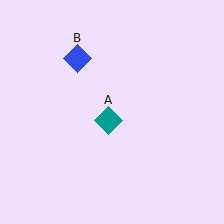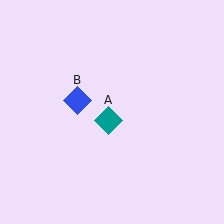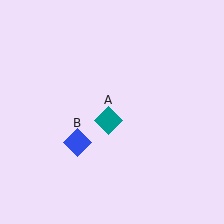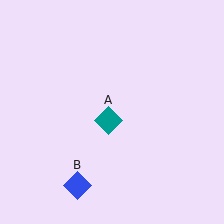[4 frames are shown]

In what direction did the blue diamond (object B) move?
The blue diamond (object B) moved down.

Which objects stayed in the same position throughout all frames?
Teal diamond (object A) remained stationary.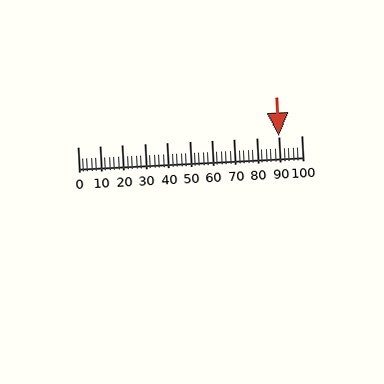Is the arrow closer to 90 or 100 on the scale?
The arrow is closer to 90.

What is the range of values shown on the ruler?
The ruler shows values from 0 to 100.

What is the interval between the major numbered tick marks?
The major tick marks are spaced 10 units apart.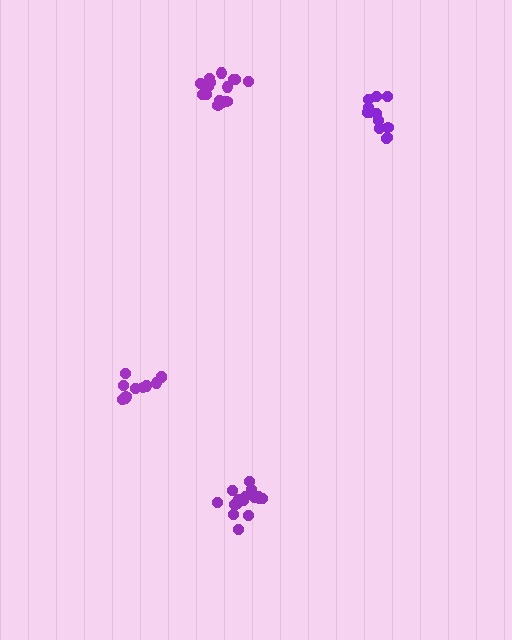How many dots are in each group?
Group 1: 12 dots, Group 2: 11 dots, Group 3: 16 dots, Group 4: 17 dots (56 total).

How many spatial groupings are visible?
There are 4 spatial groupings.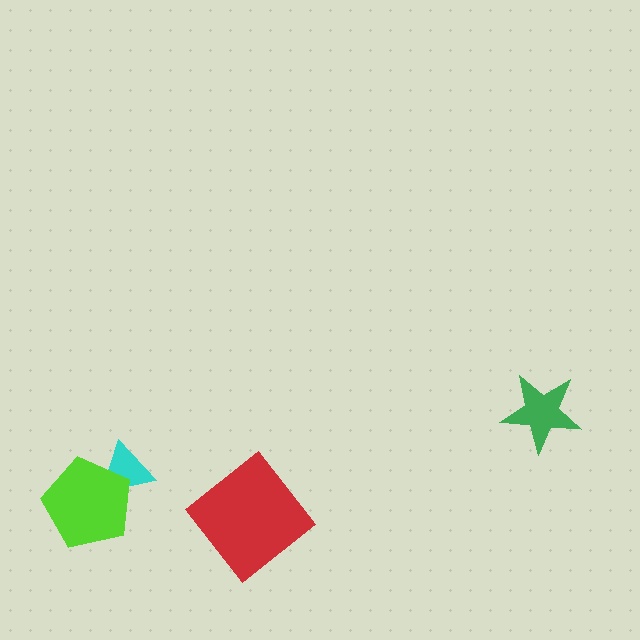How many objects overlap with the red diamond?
0 objects overlap with the red diamond.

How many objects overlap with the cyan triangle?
1 object overlaps with the cyan triangle.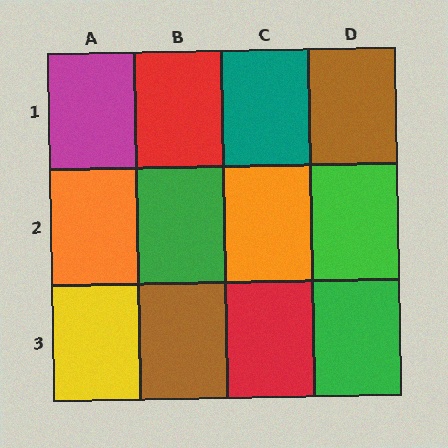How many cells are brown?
2 cells are brown.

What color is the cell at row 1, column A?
Magenta.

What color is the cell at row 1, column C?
Teal.